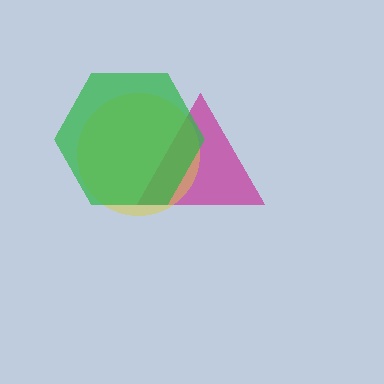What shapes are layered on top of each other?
The layered shapes are: a magenta triangle, a yellow circle, a green hexagon.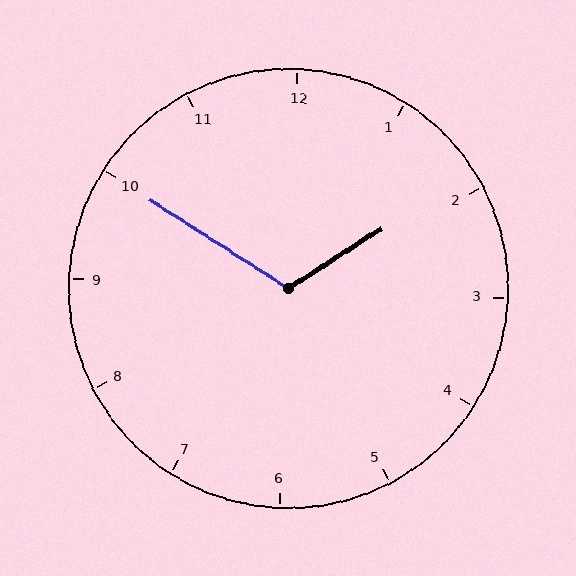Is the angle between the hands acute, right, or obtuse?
It is obtuse.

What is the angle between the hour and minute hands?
Approximately 115 degrees.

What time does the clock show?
1:50.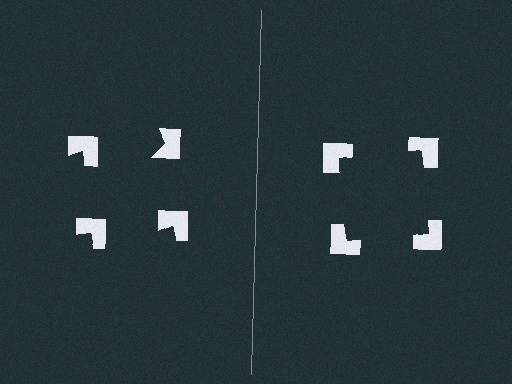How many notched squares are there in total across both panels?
8 — 4 on each side.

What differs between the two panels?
The notched squares are positioned identically on both sides; only the wedge orientations differ. On the right they align to a square; on the left they are misaligned.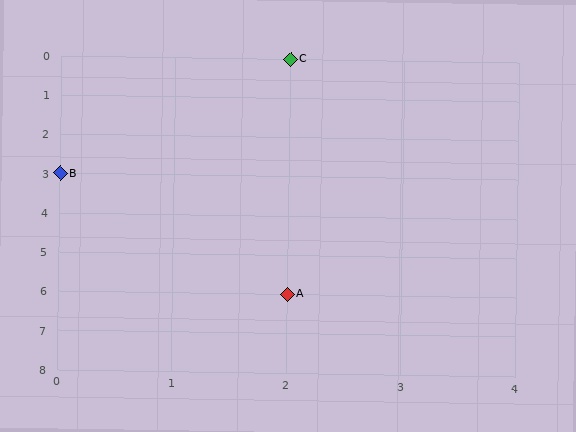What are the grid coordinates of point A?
Point A is at grid coordinates (2, 6).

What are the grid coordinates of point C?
Point C is at grid coordinates (2, 0).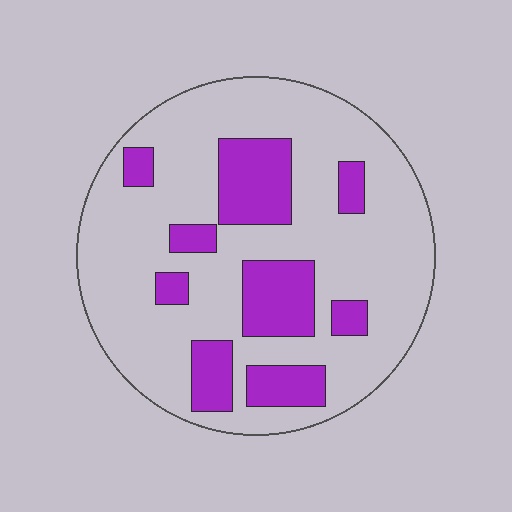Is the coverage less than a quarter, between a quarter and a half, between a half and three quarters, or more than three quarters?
Less than a quarter.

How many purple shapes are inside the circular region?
9.